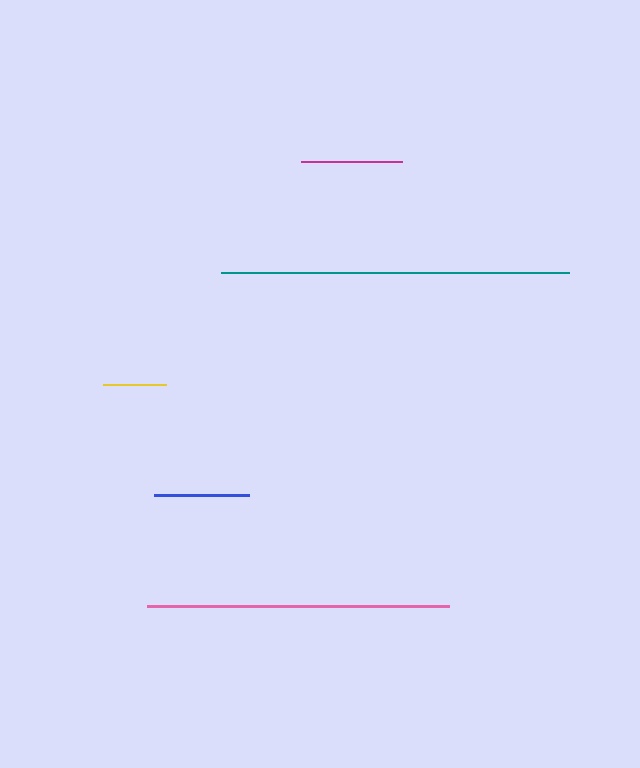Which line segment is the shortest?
The yellow line is the shortest at approximately 64 pixels.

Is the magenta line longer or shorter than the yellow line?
The magenta line is longer than the yellow line.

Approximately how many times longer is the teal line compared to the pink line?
The teal line is approximately 1.2 times the length of the pink line.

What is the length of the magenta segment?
The magenta segment is approximately 101 pixels long.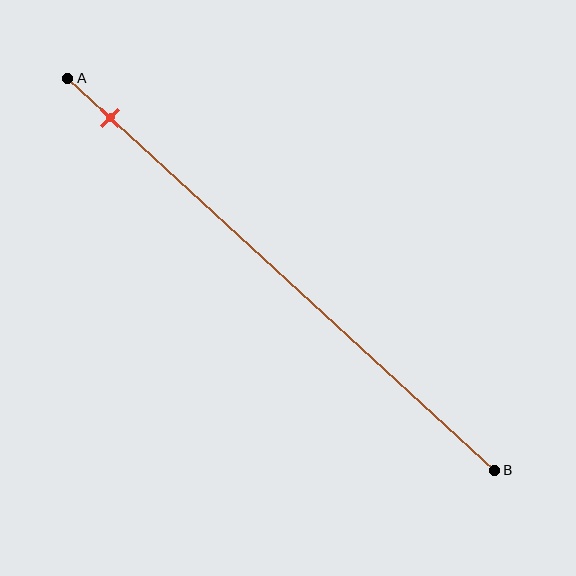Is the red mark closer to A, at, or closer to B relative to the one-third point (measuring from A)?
The red mark is closer to point A than the one-third point of segment AB.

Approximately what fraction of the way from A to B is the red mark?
The red mark is approximately 10% of the way from A to B.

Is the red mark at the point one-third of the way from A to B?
No, the mark is at about 10% from A, not at the 33% one-third point.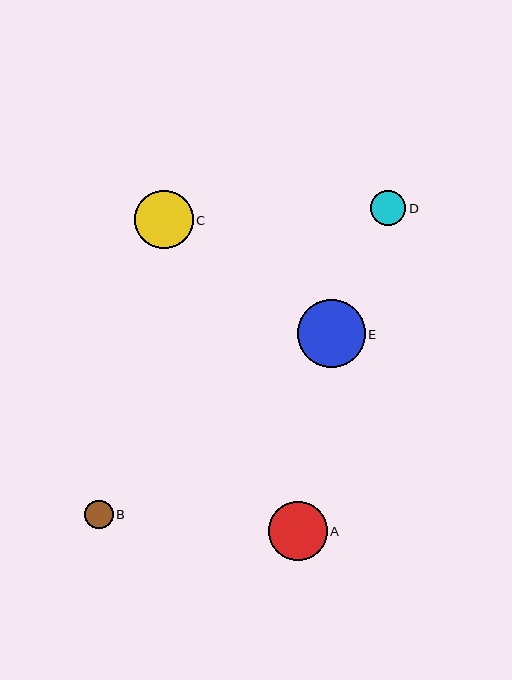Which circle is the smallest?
Circle B is the smallest with a size of approximately 29 pixels.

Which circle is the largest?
Circle E is the largest with a size of approximately 68 pixels.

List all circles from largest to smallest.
From largest to smallest: E, A, C, D, B.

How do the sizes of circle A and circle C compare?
Circle A and circle C are approximately the same size.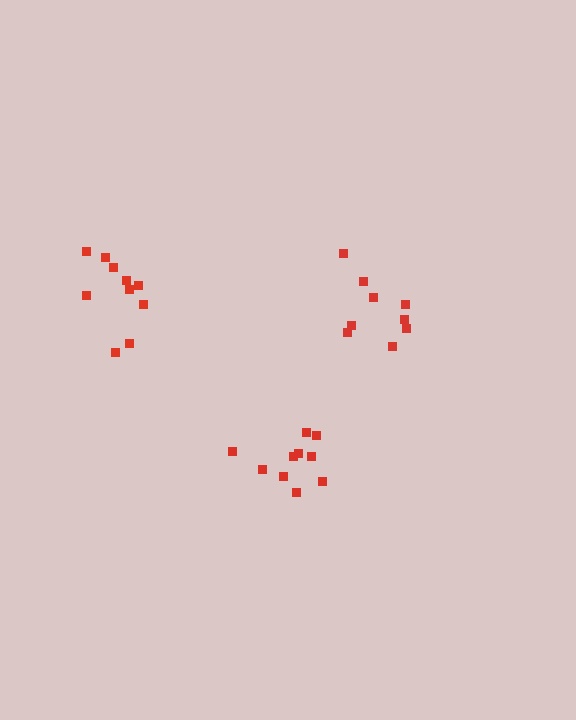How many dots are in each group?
Group 1: 10 dots, Group 2: 9 dots, Group 3: 10 dots (29 total).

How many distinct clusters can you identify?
There are 3 distinct clusters.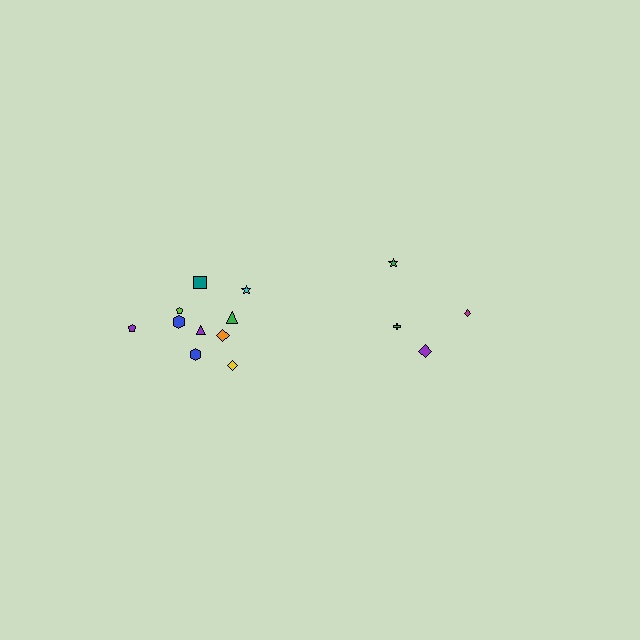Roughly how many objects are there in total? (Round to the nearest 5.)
Roughly 15 objects in total.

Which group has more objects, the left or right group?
The left group.